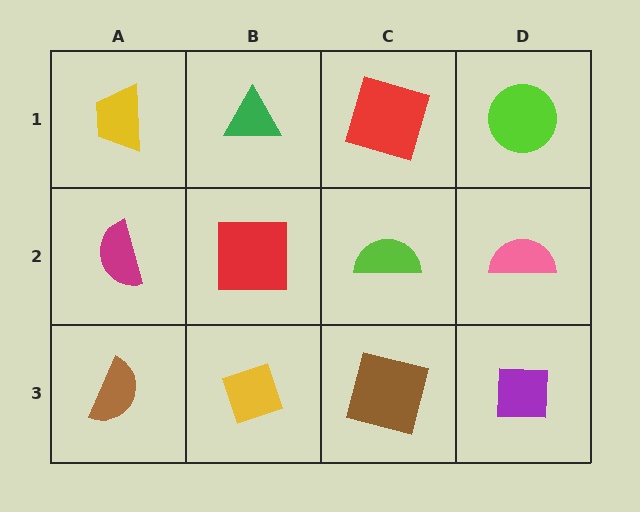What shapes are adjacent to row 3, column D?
A pink semicircle (row 2, column D), a brown square (row 3, column C).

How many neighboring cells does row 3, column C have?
3.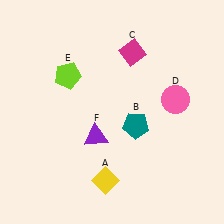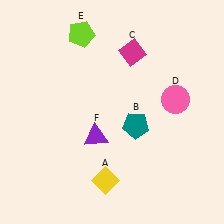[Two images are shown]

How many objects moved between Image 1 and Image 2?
1 object moved between the two images.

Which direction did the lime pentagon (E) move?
The lime pentagon (E) moved up.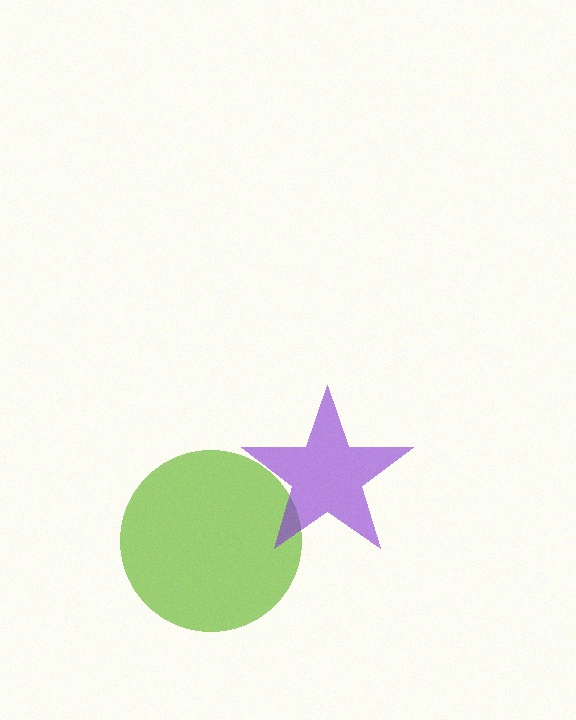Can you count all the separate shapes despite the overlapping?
Yes, there are 2 separate shapes.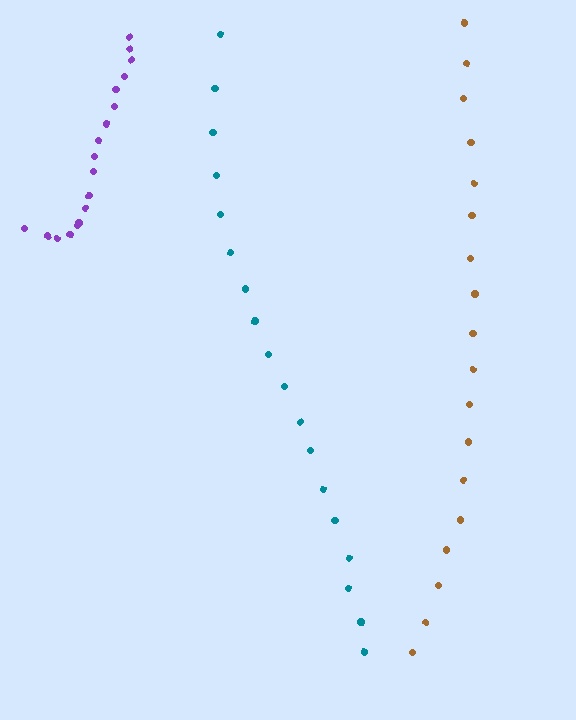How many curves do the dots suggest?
There are 3 distinct paths.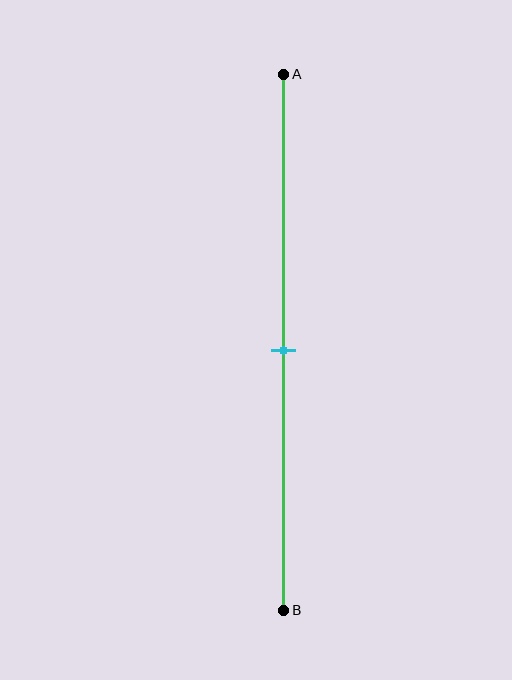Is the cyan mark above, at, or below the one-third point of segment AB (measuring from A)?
The cyan mark is below the one-third point of segment AB.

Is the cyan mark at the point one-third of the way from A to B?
No, the mark is at about 50% from A, not at the 33% one-third point.